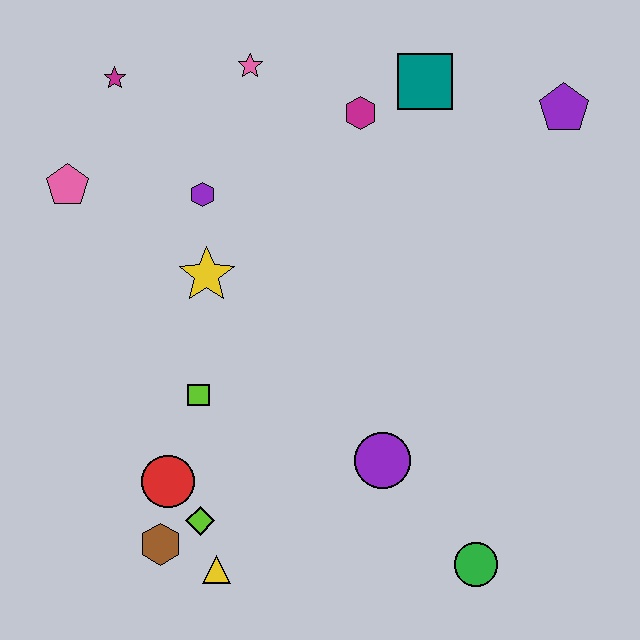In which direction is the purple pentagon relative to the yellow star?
The purple pentagon is to the right of the yellow star.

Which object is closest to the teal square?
The magenta hexagon is closest to the teal square.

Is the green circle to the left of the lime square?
No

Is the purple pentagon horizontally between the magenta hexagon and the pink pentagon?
No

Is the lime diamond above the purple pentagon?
No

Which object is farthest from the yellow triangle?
The purple pentagon is farthest from the yellow triangle.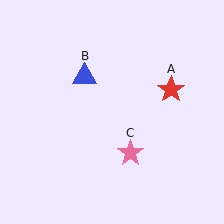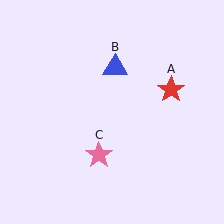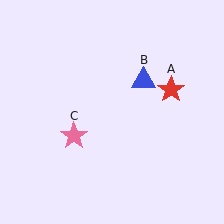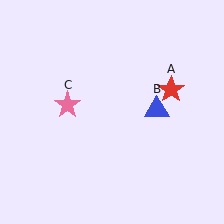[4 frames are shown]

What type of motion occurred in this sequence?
The blue triangle (object B), pink star (object C) rotated clockwise around the center of the scene.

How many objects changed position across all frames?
2 objects changed position: blue triangle (object B), pink star (object C).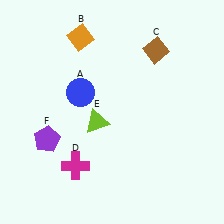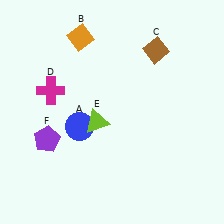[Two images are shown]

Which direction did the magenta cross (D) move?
The magenta cross (D) moved up.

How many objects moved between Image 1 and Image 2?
2 objects moved between the two images.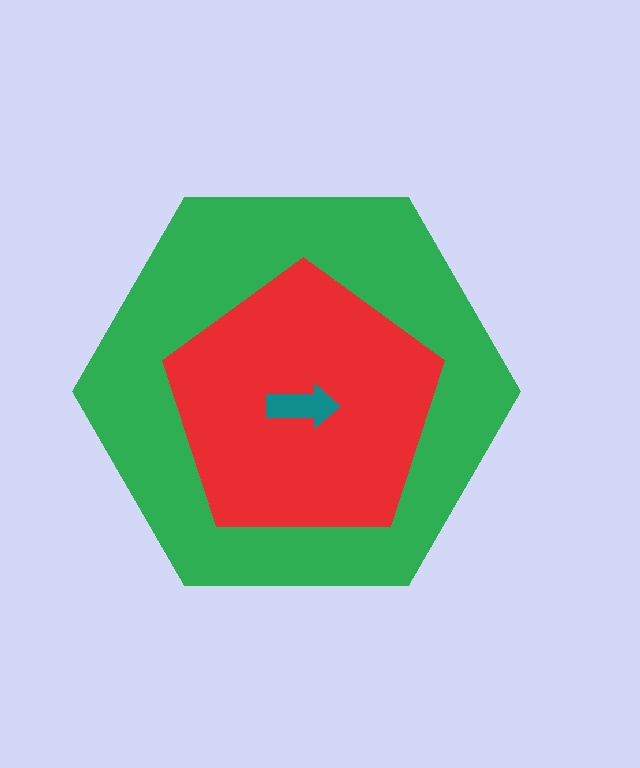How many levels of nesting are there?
3.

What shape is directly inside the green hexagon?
The red pentagon.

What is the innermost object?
The teal arrow.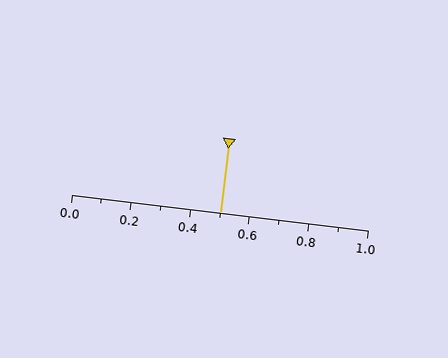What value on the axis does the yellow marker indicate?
The marker indicates approximately 0.5.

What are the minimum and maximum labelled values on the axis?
The axis runs from 0.0 to 1.0.